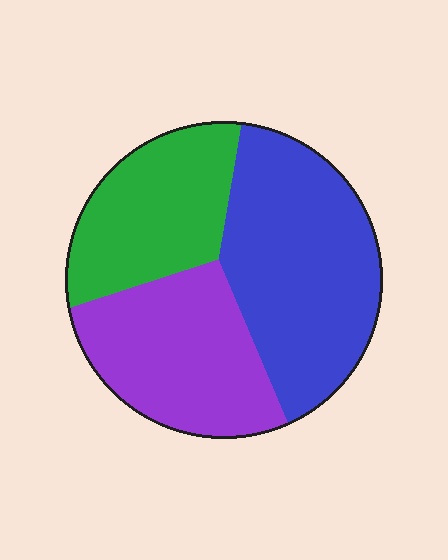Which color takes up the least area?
Green, at roughly 25%.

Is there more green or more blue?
Blue.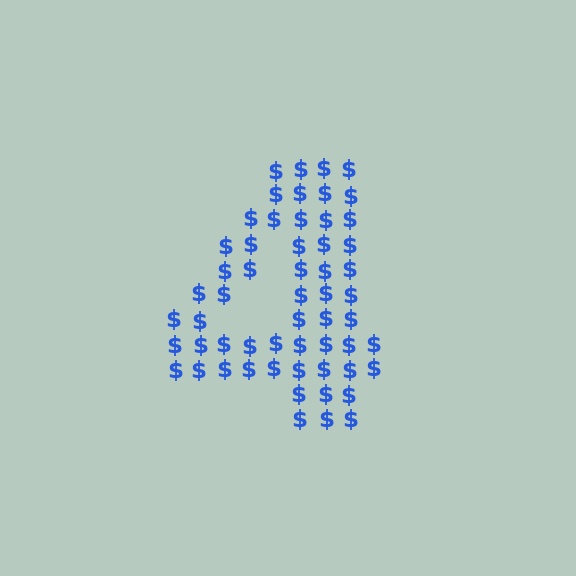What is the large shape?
The large shape is the digit 4.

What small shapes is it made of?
It is made of small dollar signs.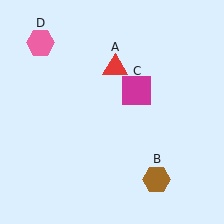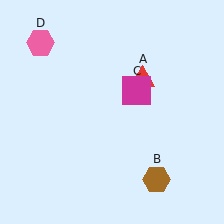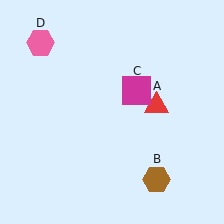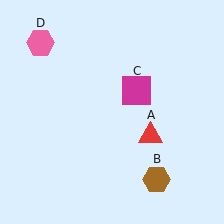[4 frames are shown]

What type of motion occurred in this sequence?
The red triangle (object A) rotated clockwise around the center of the scene.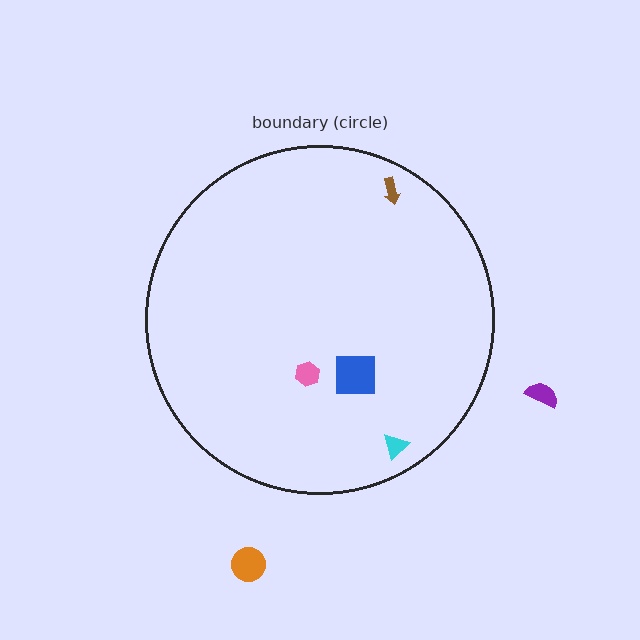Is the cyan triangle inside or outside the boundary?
Inside.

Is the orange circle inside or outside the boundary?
Outside.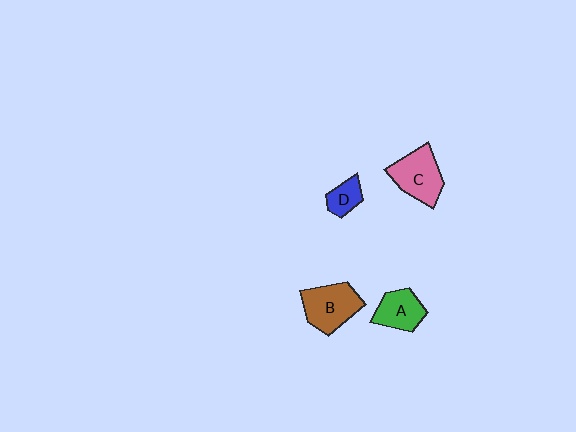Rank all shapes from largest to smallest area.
From largest to smallest: B (brown), C (pink), A (green), D (blue).